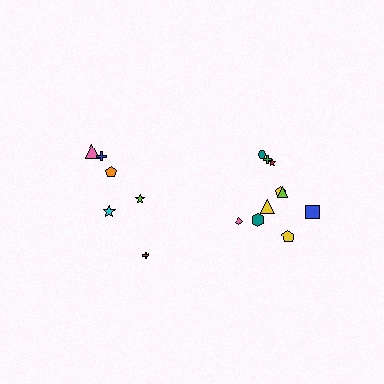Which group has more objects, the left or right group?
The right group.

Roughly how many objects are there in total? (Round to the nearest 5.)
Roughly 15 objects in total.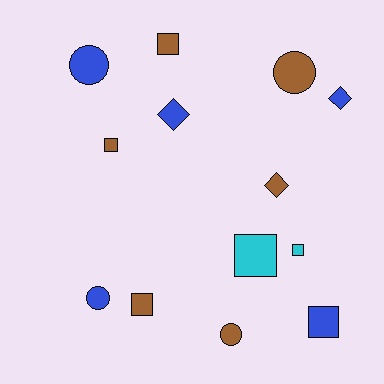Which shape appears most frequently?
Square, with 6 objects.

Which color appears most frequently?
Brown, with 6 objects.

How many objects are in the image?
There are 13 objects.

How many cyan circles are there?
There are no cyan circles.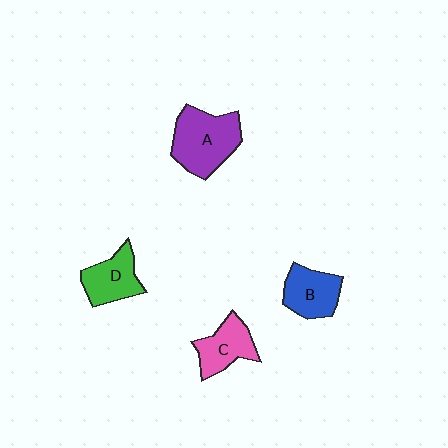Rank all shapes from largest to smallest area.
From largest to smallest: A (purple), D (green), B (blue), C (pink).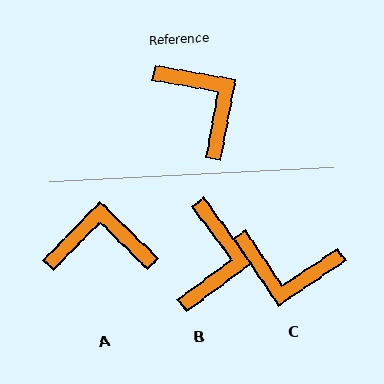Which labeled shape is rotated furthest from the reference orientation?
C, about 136 degrees away.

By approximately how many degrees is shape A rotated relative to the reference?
Approximately 56 degrees counter-clockwise.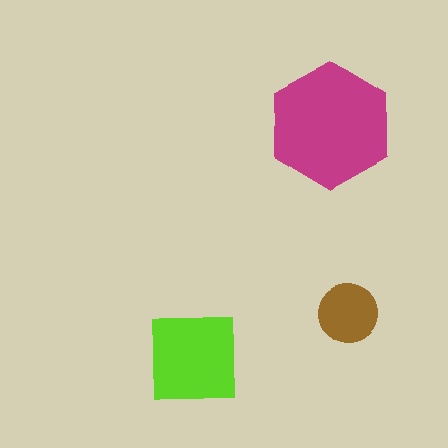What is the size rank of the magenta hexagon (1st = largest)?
1st.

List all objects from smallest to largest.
The brown circle, the lime square, the magenta hexagon.